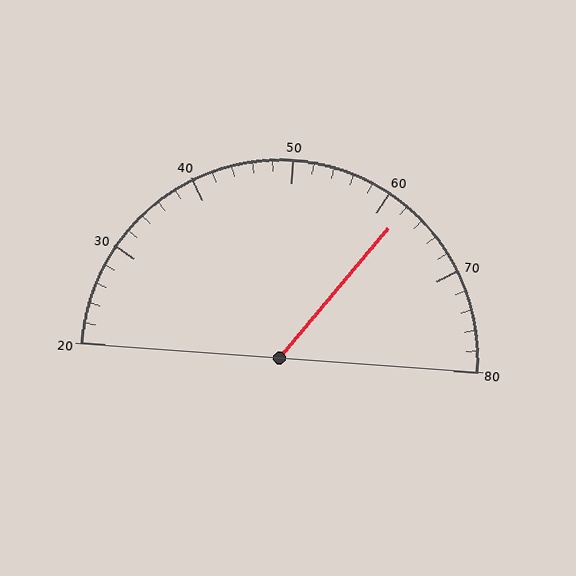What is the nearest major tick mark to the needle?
The nearest major tick mark is 60.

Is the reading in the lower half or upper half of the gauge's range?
The reading is in the upper half of the range (20 to 80).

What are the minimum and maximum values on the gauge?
The gauge ranges from 20 to 80.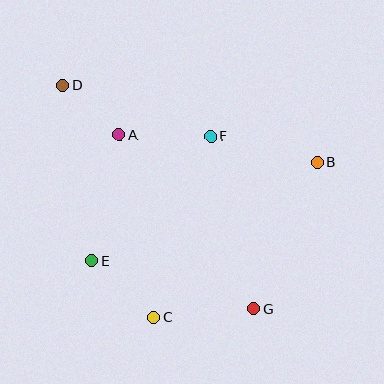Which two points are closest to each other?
Points A and D are closest to each other.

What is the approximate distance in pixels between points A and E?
The distance between A and E is approximately 130 pixels.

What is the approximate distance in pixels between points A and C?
The distance between A and C is approximately 187 pixels.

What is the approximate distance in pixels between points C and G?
The distance between C and G is approximately 100 pixels.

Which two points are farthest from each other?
Points D and G are farthest from each other.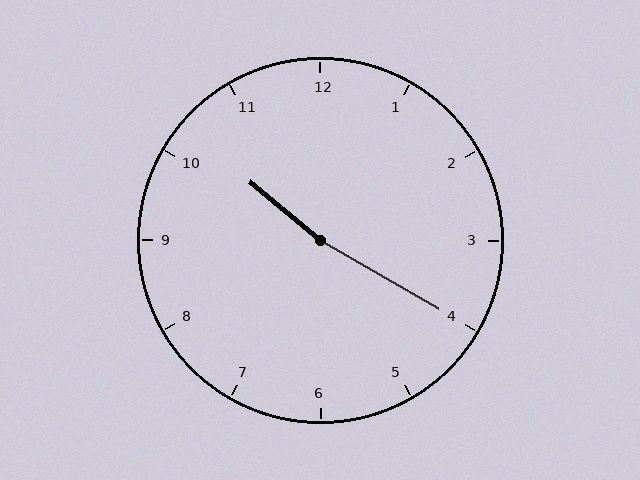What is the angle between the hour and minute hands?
Approximately 170 degrees.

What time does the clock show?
10:20.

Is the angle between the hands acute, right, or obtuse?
It is obtuse.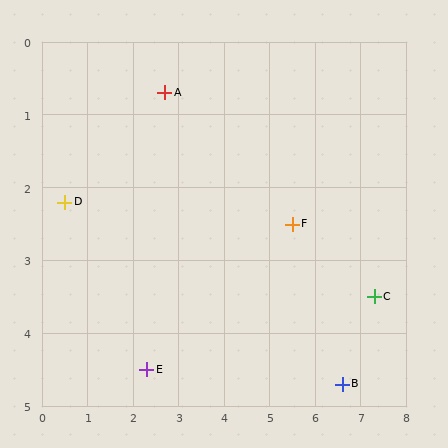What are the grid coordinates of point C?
Point C is at approximately (7.3, 3.5).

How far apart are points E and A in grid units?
Points E and A are about 3.8 grid units apart.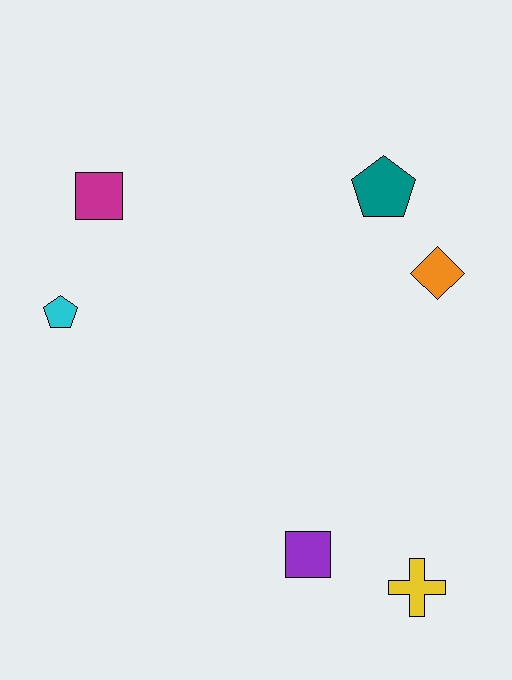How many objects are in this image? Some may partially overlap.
There are 6 objects.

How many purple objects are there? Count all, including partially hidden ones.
There is 1 purple object.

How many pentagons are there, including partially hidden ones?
There are 2 pentagons.